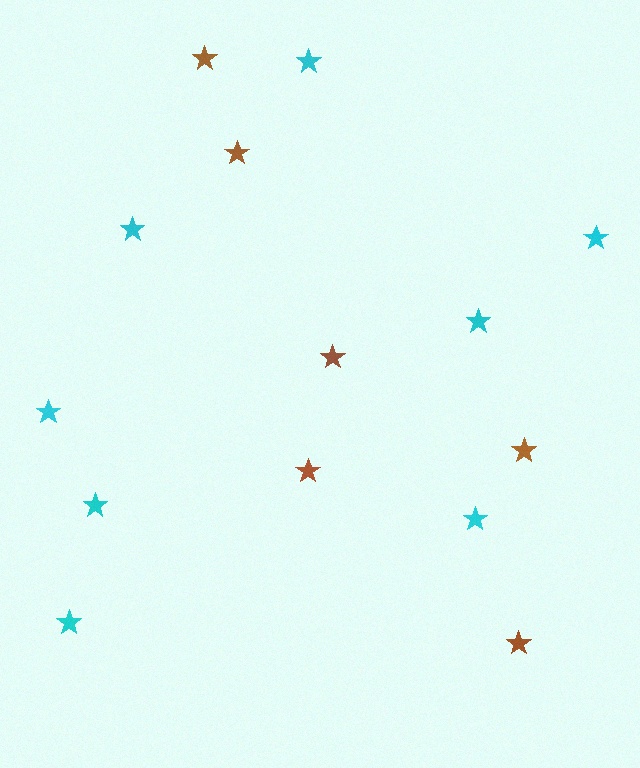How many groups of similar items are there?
There are 2 groups: one group of brown stars (6) and one group of cyan stars (8).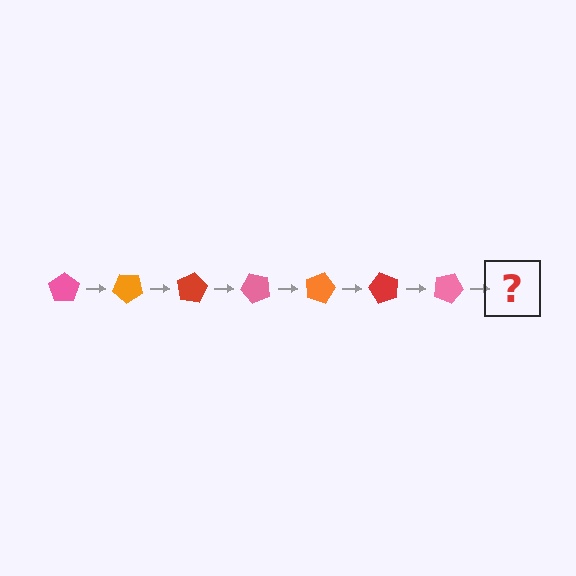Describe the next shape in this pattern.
It should be an orange pentagon, rotated 280 degrees from the start.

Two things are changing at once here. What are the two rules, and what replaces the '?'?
The two rules are that it rotates 40 degrees each step and the color cycles through pink, orange, and red. The '?' should be an orange pentagon, rotated 280 degrees from the start.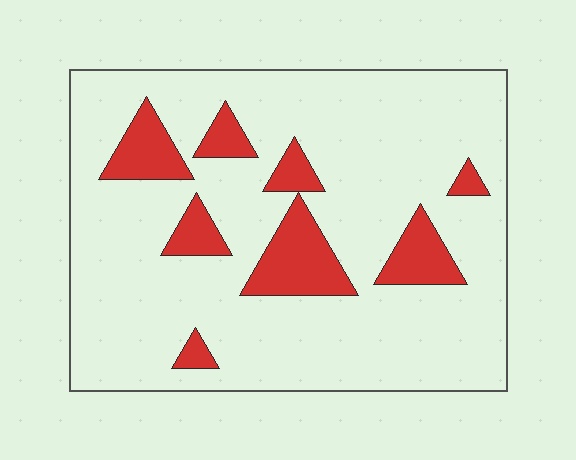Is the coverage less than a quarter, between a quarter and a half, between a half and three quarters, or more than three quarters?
Less than a quarter.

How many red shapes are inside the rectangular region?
8.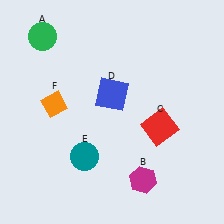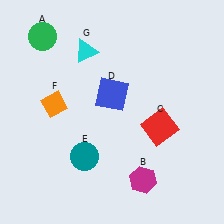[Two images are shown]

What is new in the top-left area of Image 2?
A cyan triangle (G) was added in the top-left area of Image 2.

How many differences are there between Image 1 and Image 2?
There is 1 difference between the two images.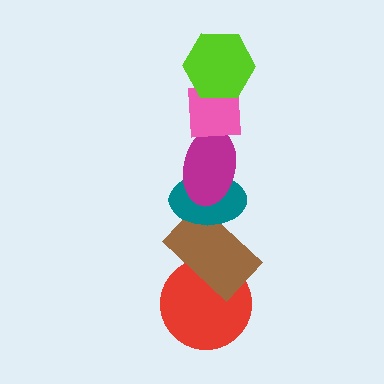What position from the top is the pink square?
The pink square is 2nd from the top.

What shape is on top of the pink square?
The lime hexagon is on top of the pink square.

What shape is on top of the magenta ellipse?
The pink square is on top of the magenta ellipse.